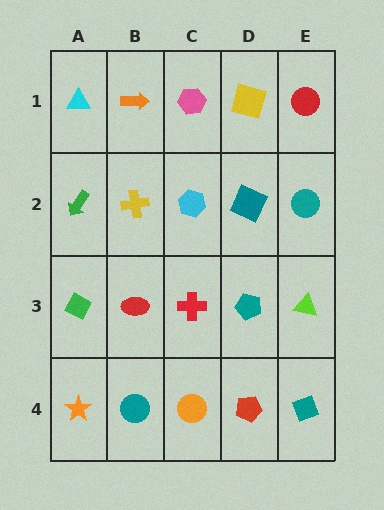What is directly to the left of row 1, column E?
A yellow square.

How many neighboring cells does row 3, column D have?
4.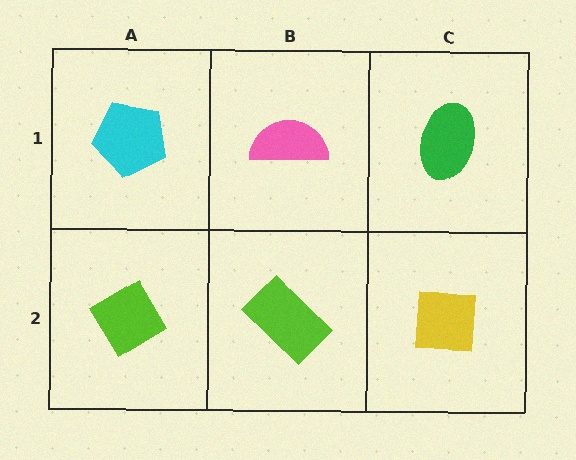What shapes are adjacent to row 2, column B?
A pink semicircle (row 1, column B), a lime diamond (row 2, column A), a yellow square (row 2, column C).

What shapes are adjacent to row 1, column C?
A yellow square (row 2, column C), a pink semicircle (row 1, column B).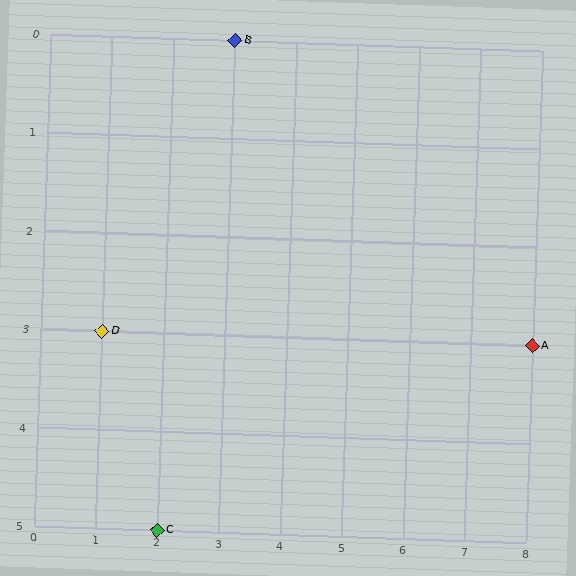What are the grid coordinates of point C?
Point C is at grid coordinates (2, 5).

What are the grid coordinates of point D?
Point D is at grid coordinates (1, 3).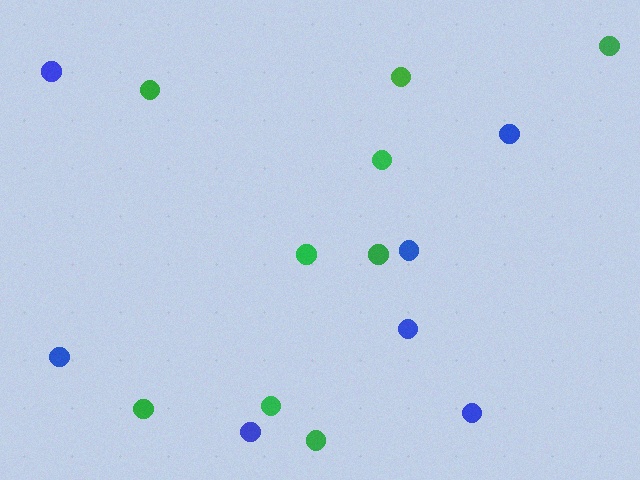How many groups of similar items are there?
There are 2 groups: one group of green circles (9) and one group of blue circles (7).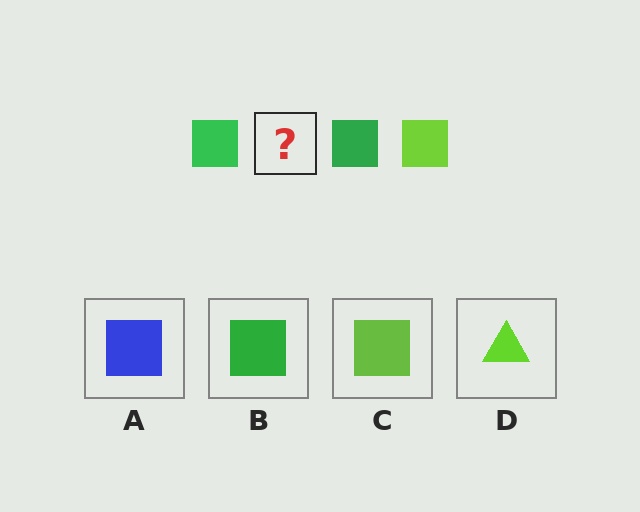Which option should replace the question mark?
Option C.